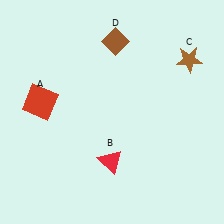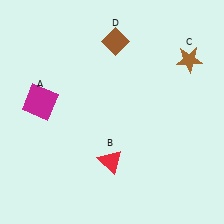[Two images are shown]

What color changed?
The square (A) changed from red in Image 1 to magenta in Image 2.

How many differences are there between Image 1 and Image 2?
There is 1 difference between the two images.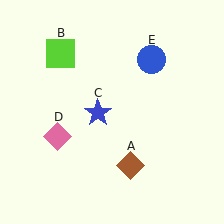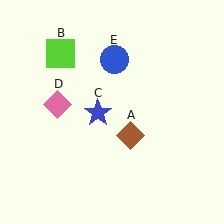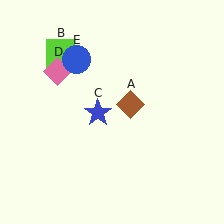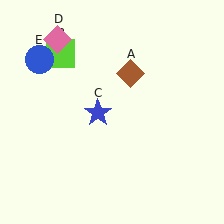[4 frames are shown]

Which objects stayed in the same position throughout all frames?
Lime square (object B) and blue star (object C) remained stationary.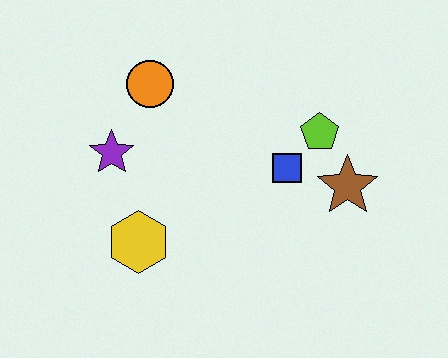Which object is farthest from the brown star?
The purple star is farthest from the brown star.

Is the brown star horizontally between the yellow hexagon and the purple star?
No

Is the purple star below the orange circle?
Yes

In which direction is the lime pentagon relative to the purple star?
The lime pentagon is to the right of the purple star.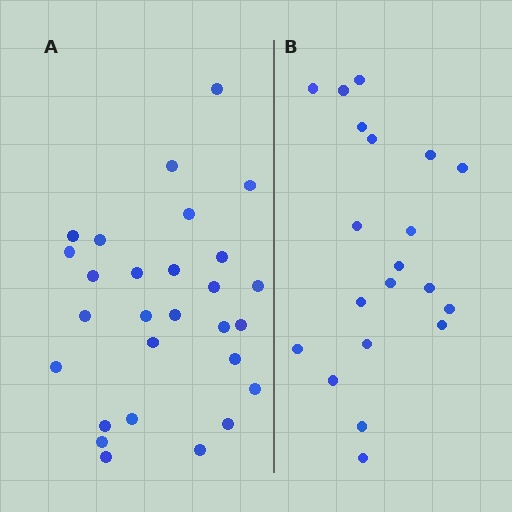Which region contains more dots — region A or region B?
Region A (the left region) has more dots.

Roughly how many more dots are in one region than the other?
Region A has roughly 8 or so more dots than region B.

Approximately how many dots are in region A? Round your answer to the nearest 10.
About 30 dots. (The exact count is 28, which rounds to 30.)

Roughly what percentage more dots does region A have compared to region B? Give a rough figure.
About 40% more.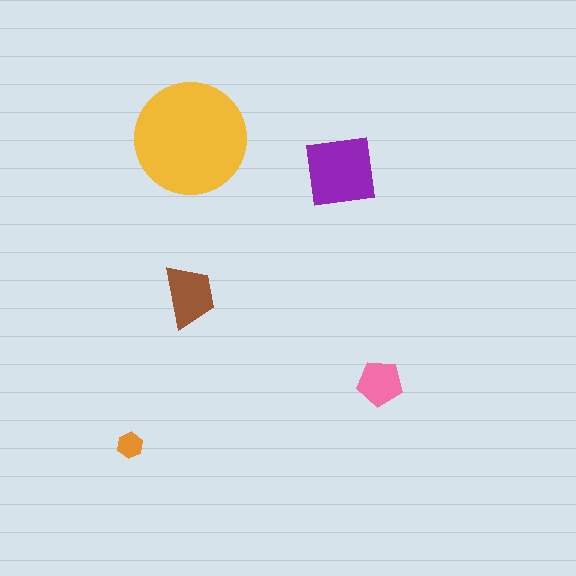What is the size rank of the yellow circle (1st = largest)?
1st.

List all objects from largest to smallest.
The yellow circle, the purple square, the brown trapezoid, the pink pentagon, the orange hexagon.